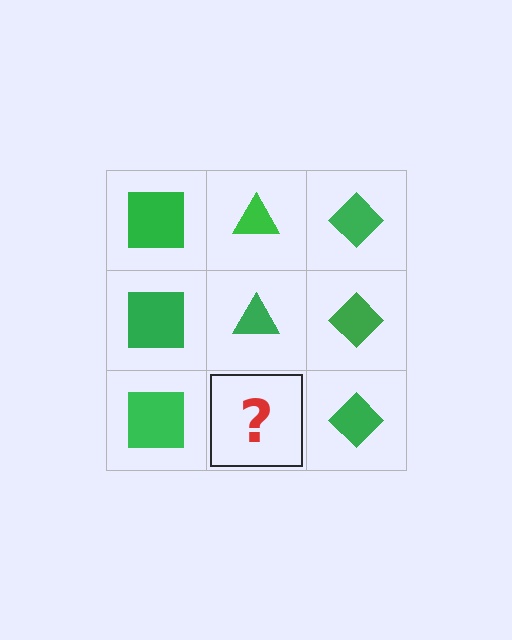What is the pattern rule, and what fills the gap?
The rule is that each column has a consistent shape. The gap should be filled with a green triangle.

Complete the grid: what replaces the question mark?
The question mark should be replaced with a green triangle.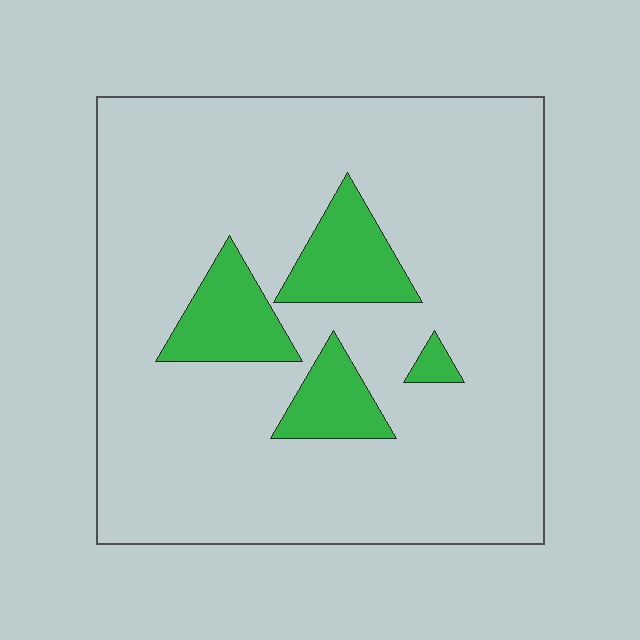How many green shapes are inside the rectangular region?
4.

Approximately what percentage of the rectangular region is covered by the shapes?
Approximately 15%.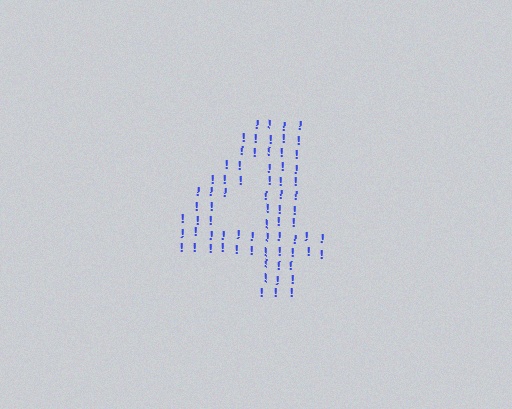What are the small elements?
The small elements are exclamation marks.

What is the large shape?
The large shape is the digit 4.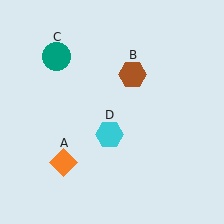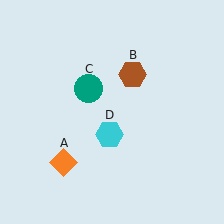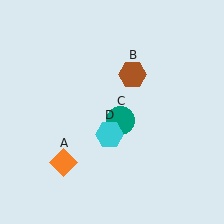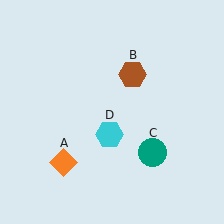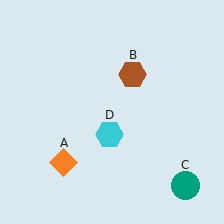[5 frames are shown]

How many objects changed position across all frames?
1 object changed position: teal circle (object C).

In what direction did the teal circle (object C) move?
The teal circle (object C) moved down and to the right.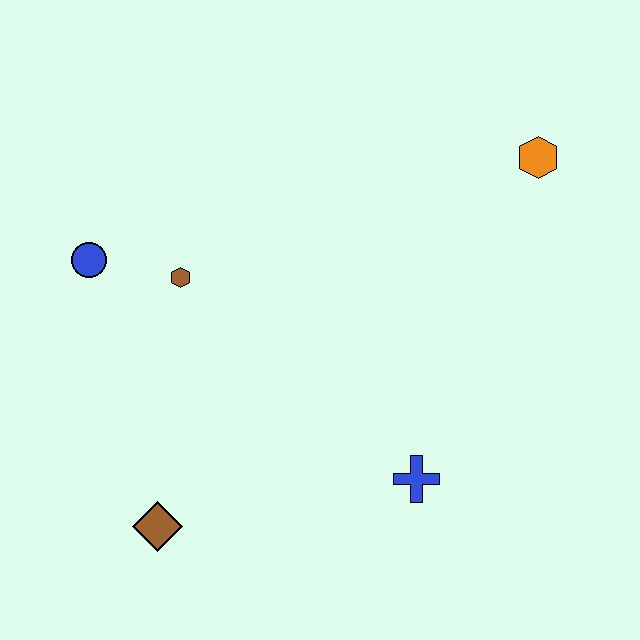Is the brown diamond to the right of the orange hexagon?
No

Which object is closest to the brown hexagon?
The blue circle is closest to the brown hexagon.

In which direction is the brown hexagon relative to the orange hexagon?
The brown hexagon is to the left of the orange hexagon.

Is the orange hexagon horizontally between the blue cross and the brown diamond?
No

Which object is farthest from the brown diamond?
The orange hexagon is farthest from the brown diamond.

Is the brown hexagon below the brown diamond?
No